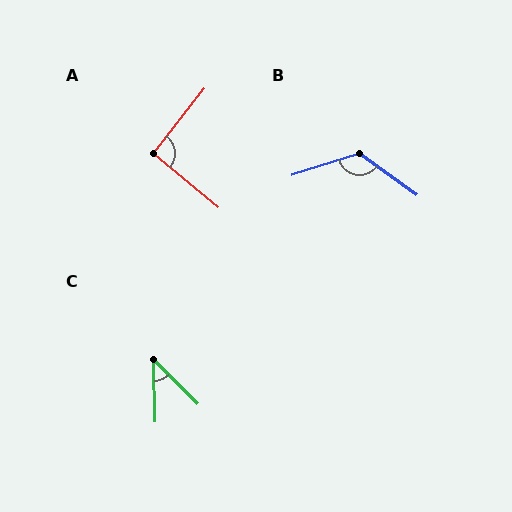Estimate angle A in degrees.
Approximately 91 degrees.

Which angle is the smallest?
C, at approximately 43 degrees.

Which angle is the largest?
B, at approximately 127 degrees.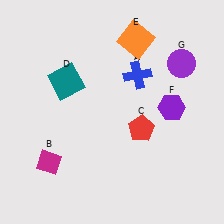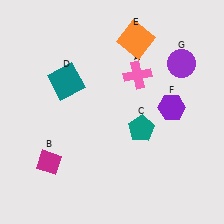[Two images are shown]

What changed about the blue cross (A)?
In Image 1, A is blue. In Image 2, it changed to pink.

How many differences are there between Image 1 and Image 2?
There are 2 differences between the two images.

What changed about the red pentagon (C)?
In Image 1, C is red. In Image 2, it changed to teal.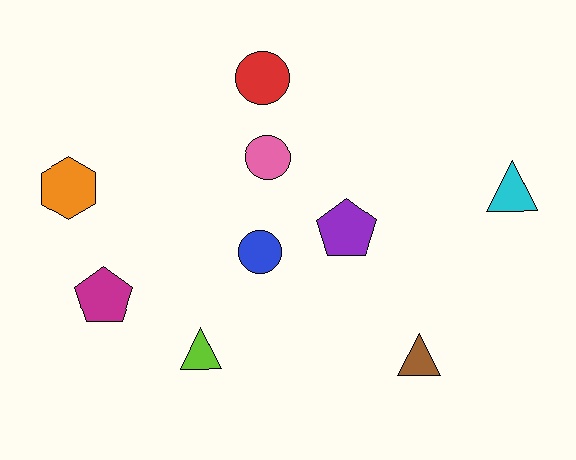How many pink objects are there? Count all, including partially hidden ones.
There is 1 pink object.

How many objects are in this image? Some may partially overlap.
There are 9 objects.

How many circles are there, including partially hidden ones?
There are 3 circles.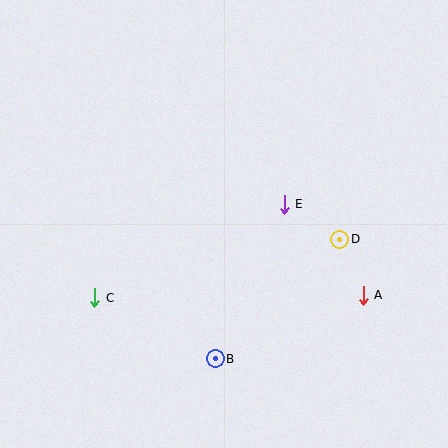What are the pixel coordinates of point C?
Point C is at (95, 298).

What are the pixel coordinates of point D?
Point D is at (340, 239).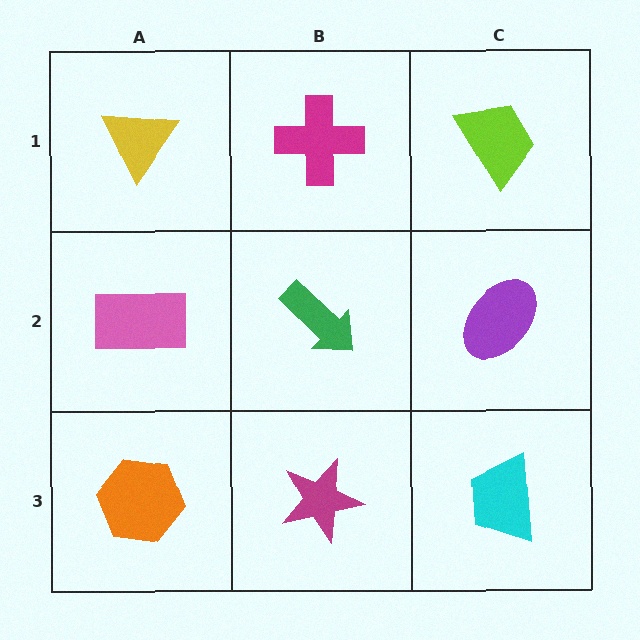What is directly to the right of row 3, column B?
A cyan trapezoid.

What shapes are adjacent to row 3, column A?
A pink rectangle (row 2, column A), a magenta star (row 3, column B).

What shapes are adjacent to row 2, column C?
A lime trapezoid (row 1, column C), a cyan trapezoid (row 3, column C), a green arrow (row 2, column B).